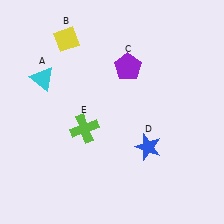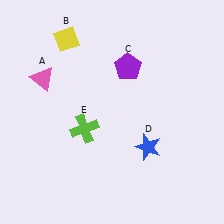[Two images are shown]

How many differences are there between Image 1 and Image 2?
There is 1 difference between the two images.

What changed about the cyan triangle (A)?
In Image 1, A is cyan. In Image 2, it changed to pink.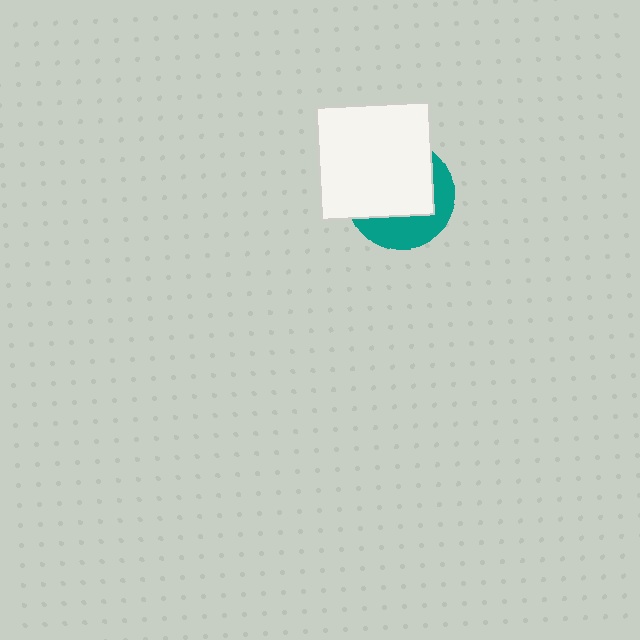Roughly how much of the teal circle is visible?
A small part of it is visible (roughly 37%).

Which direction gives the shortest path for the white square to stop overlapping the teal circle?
Moving toward the upper-left gives the shortest separation.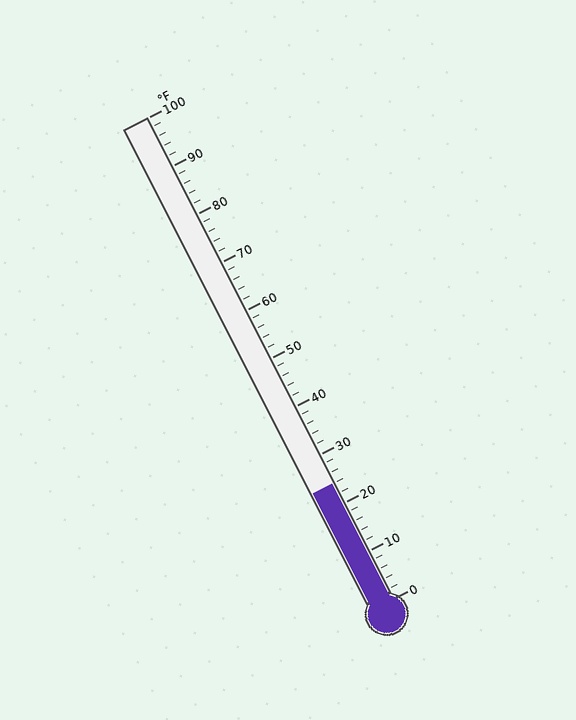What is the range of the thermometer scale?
The thermometer scale ranges from 0°F to 100°F.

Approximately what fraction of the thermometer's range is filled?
The thermometer is filled to approximately 25% of its range.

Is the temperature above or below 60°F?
The temperature is below 60°F.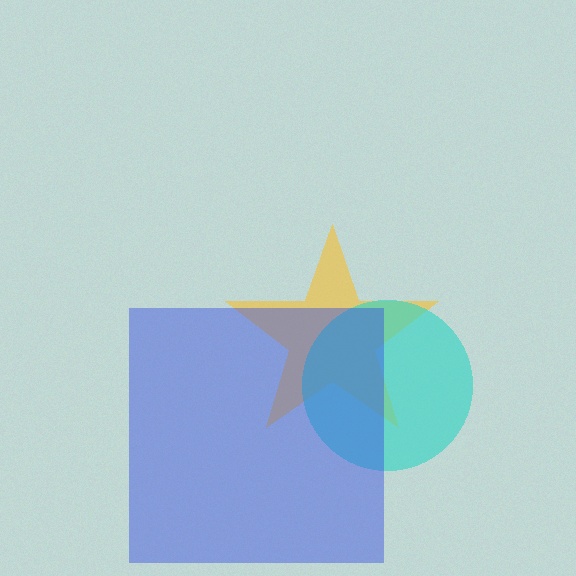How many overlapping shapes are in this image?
There are 3 overlapping shapes in the image.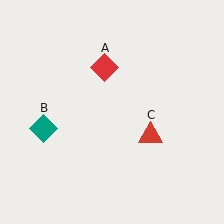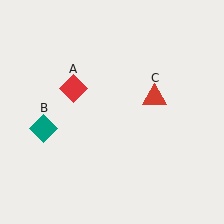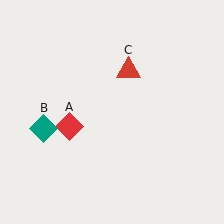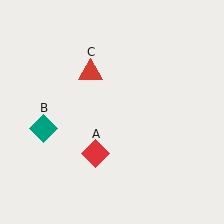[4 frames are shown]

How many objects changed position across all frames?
2 objects changed position: red diamond (object A), red triangle (object C).